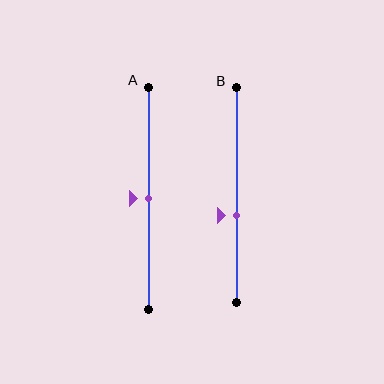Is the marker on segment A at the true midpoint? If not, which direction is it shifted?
Yes, the marker on segment A is at the true midpoint.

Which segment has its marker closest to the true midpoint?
Segment A has its marker closest to the true midpoint.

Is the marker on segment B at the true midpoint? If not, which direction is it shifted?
No, the marker on segment B is shifted downward by about 9% of the segment length.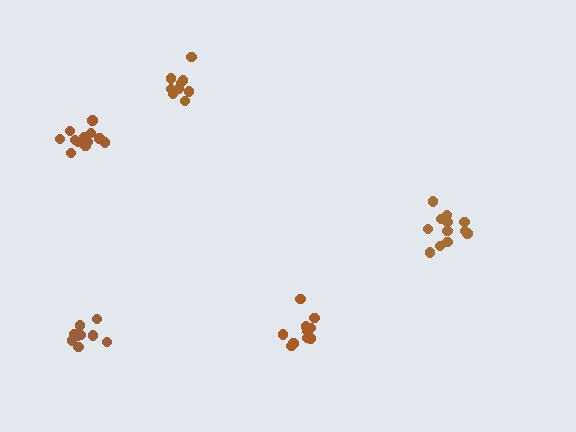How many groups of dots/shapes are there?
There are 5 groups.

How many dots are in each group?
Group 1: 10 dots, Group 2: 12 dots, Group 3: 9 dots, Group 4: 12 dots, Group 5: 10 dots (53 total).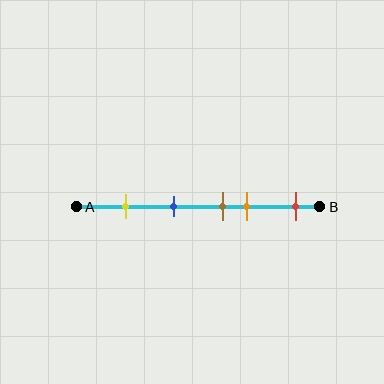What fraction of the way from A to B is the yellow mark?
The yellow mark is approximately 20% (0.2) of the way from A to B.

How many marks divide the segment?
There are 5 marks dividing the segment.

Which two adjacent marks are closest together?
The brown and orange marks are the closest adjacent pair.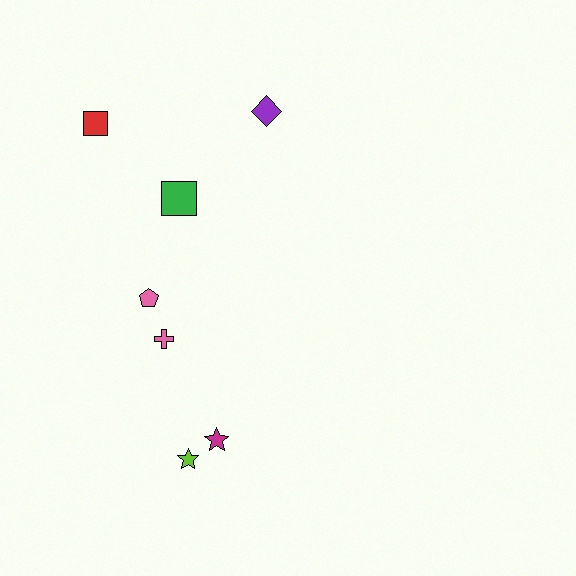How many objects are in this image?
There are 7 objects.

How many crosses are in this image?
There is 1 cross.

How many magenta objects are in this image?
There is 1 magenta object.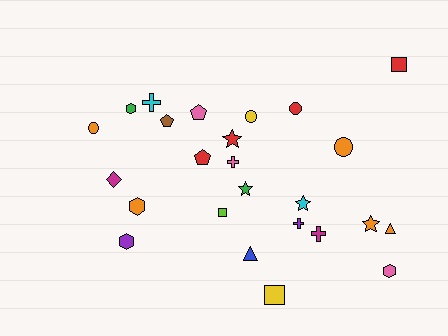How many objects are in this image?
There are 25 objects.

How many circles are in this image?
There are 4 circles.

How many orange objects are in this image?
There are 5 orange objects.